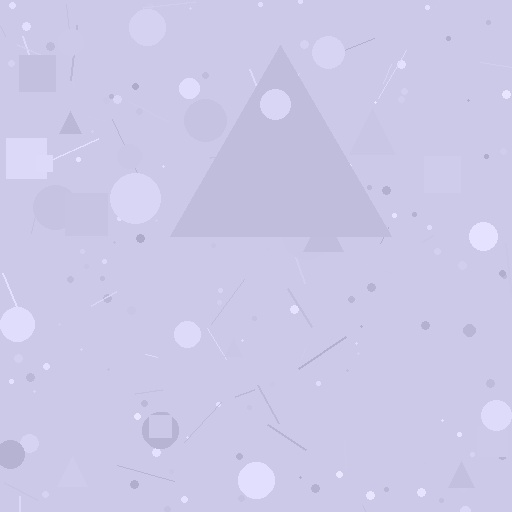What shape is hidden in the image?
A triangle is hidden in the image.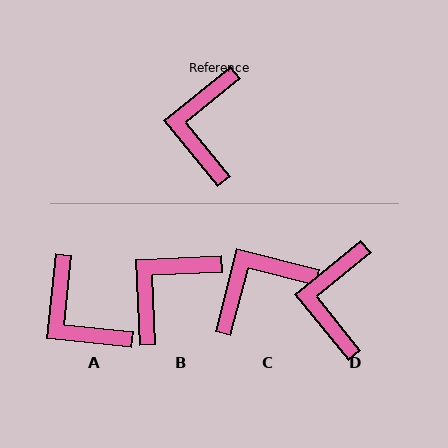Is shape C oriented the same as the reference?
No, it is off by about 54 degrees.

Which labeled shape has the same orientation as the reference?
D.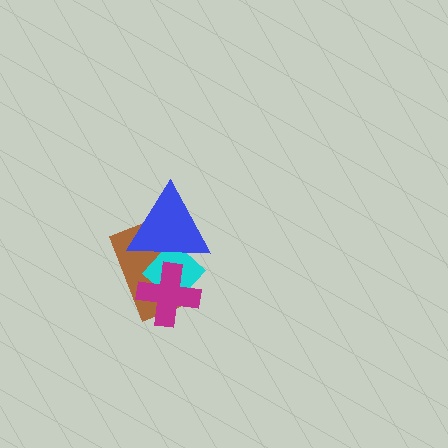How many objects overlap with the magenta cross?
3 objects overlap with the magenta cross.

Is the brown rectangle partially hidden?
Yes, it is partially covered by another shape.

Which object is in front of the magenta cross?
The blue triangle is in front of the magenta cross.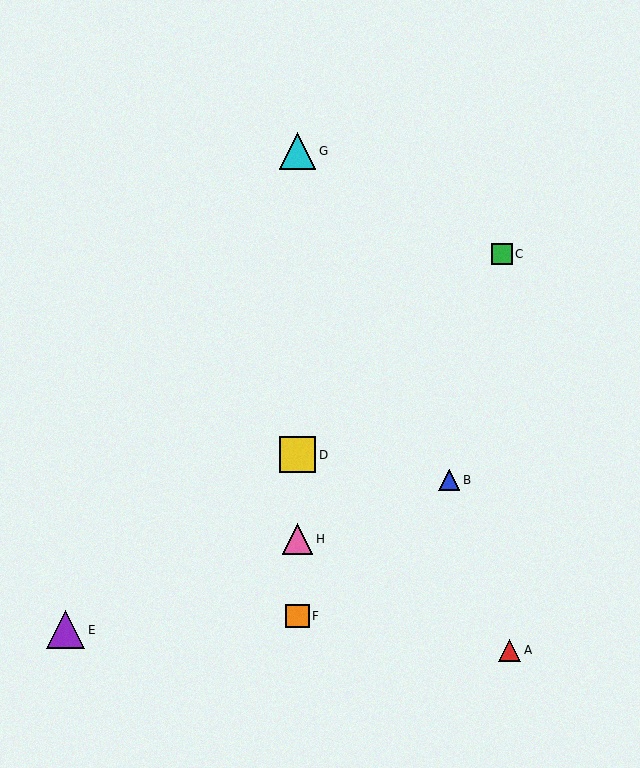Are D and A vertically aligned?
No, D is at x≈298 and A is at x≈510.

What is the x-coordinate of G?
Object G is at x≈298.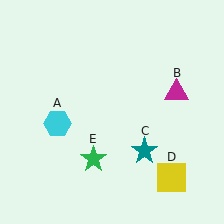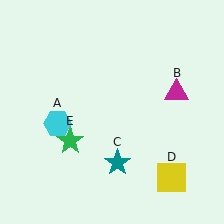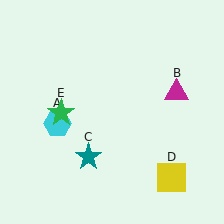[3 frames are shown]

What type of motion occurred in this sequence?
The teal star (object C), green star (object E) rotated clockwise around the center of the scene.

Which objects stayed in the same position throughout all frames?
Cyan hexagon (object A) and magenta triangle (object B) and yellow square (object D) remained stationary.